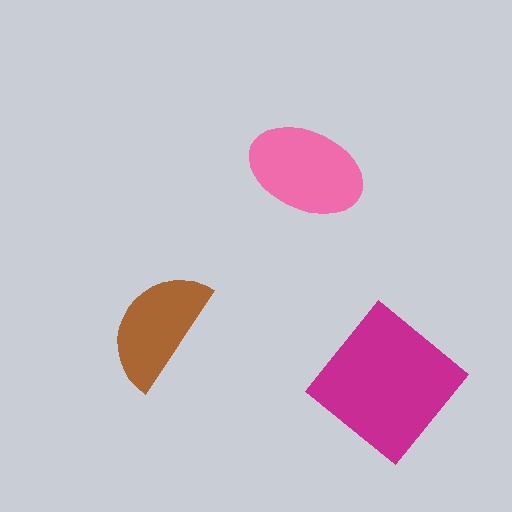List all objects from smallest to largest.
The brown semicircle, the pink ellipse, the magenta diamond.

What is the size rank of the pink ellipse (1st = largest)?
2nd.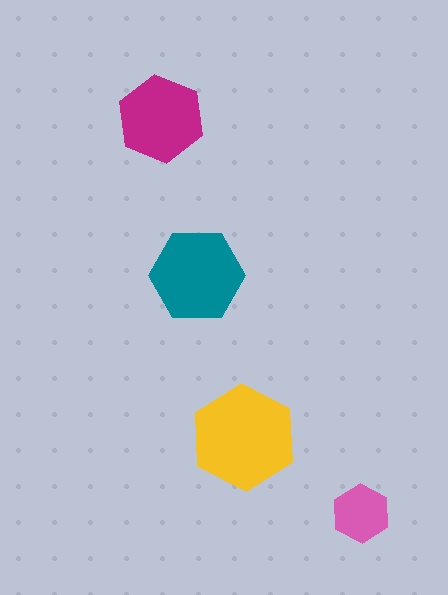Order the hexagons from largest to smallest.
the yellow one, the teal one, the magenta one, the pink one.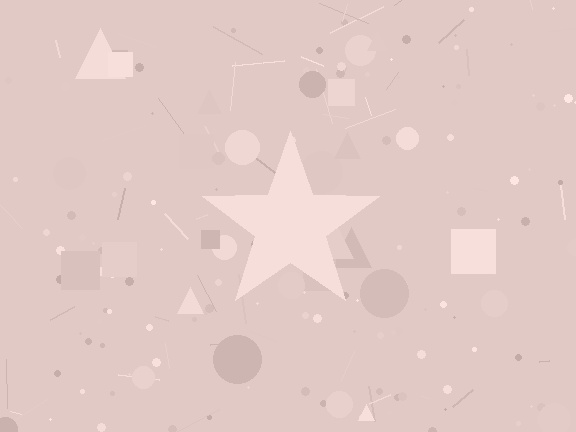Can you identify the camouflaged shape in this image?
The camouflaged shape is a star.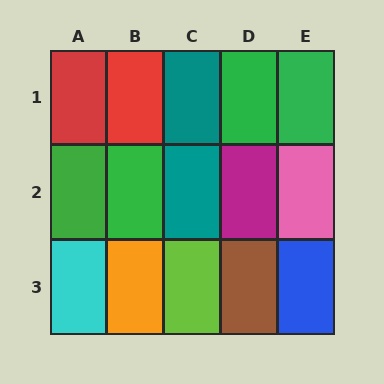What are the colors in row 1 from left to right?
Red, red, teal, green, green.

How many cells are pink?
1 cell is pink.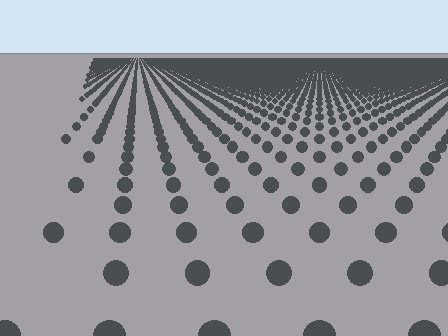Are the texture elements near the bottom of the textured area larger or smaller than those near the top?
Larger. Near the bottom, elements are closer to the viewer and appear at a bigger on-screen size.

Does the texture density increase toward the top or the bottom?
Density increases toward the top.